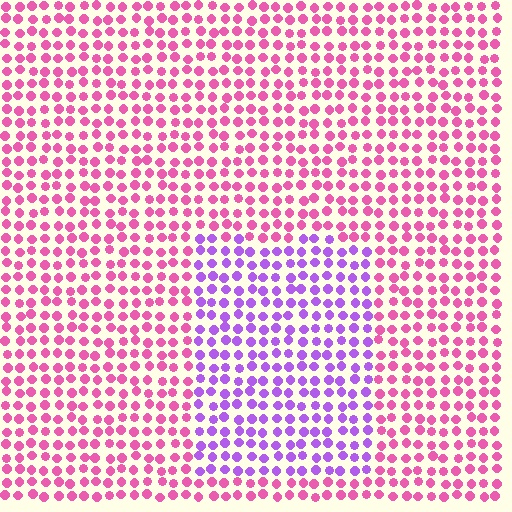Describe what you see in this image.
The image is filled with small pink elements in a uniform arrangement. A rectangle-shaped region is visible where the elements are tinted to a slightly different hue, forming a subtle color boundary.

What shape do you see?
I see a rectangle.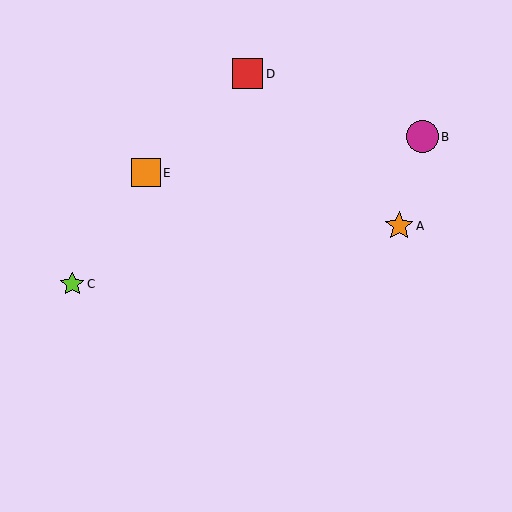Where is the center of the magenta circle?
The center of the magenta circle is at (422, 137).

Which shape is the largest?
The magenta circle (labeled B) is the largest.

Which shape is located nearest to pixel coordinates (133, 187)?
The orange square (labeled E) at (146, 173) is nearest to that location.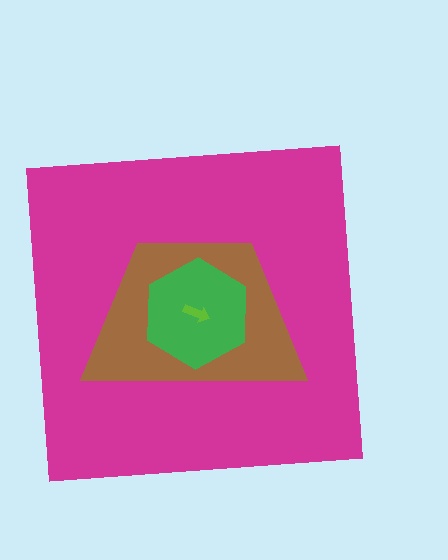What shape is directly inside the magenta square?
The brown trapezoid.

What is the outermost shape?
The magenta square.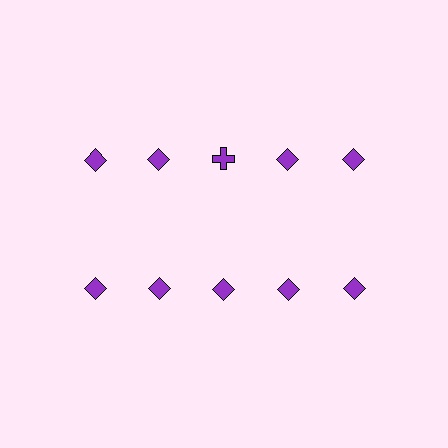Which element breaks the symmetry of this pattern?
The purple cross in the top row, center column breaks the symmetry. All other shapes are purple diamonds.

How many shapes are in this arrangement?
There are 10 shapes arranged in a grid pattern.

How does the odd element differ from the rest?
It has a different shape: cross instead of diamond.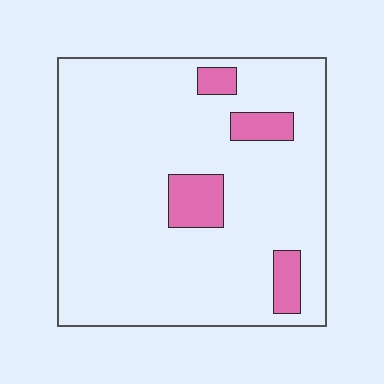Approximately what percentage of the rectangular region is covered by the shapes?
Approximately 10%.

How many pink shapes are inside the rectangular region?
4.